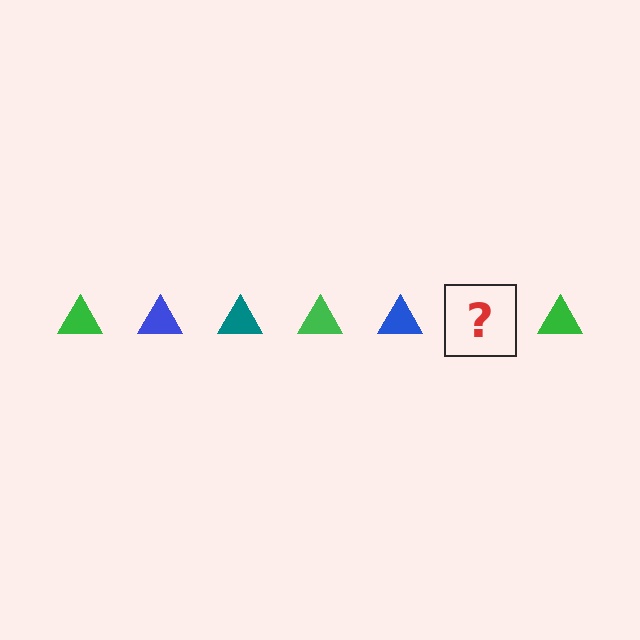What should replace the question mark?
The question mark should be replaced with a teal triangle.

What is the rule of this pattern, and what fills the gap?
The rule is that the pattern cycles through green, blue, teal triangles. The gap should be filled with a teal triangle.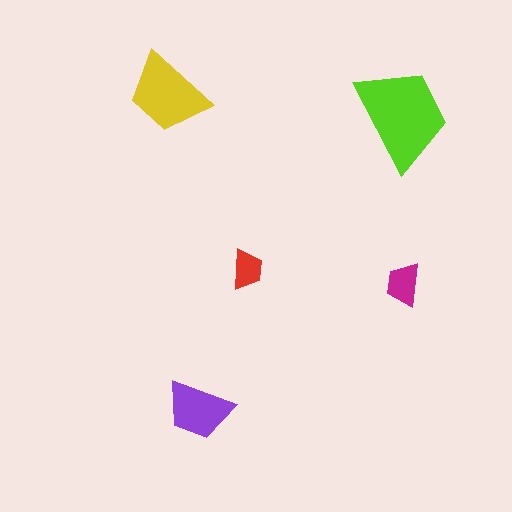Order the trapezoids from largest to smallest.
the lime one, the yellow one, the purple one, the magenta one, the red one.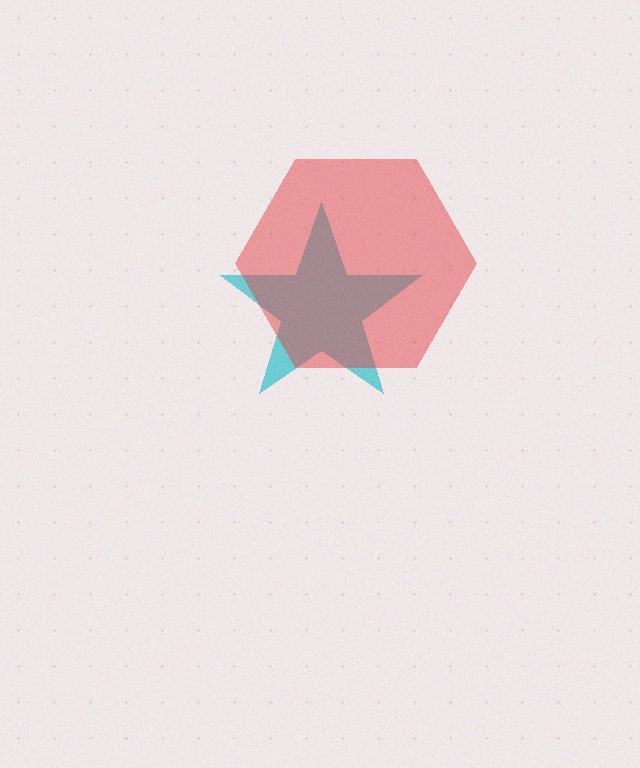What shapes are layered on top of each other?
The layered shapes are: a cyan star, a red hexagon.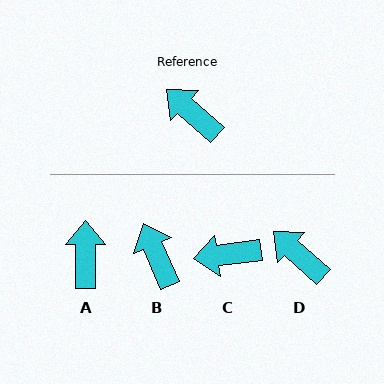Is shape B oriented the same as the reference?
No, it is off by about 24 degrees.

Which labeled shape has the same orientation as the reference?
D.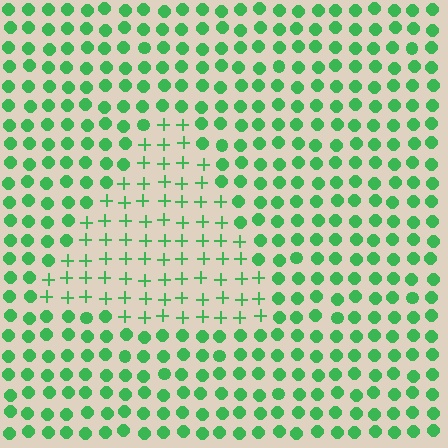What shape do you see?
I see a triangle.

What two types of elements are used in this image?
The image uses plus signs inside the triangle region and circles outside it.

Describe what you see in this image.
The image is filled with small green elements arranged in a uniform grid. A triangle-shaped region contains plus signs, while the surrounding area contains circles. The boundary is defined purely by the change in element shape.